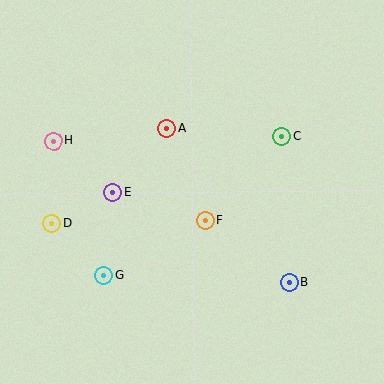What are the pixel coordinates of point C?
Point C is at (282, 136).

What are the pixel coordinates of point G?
Point G is at (104, 275).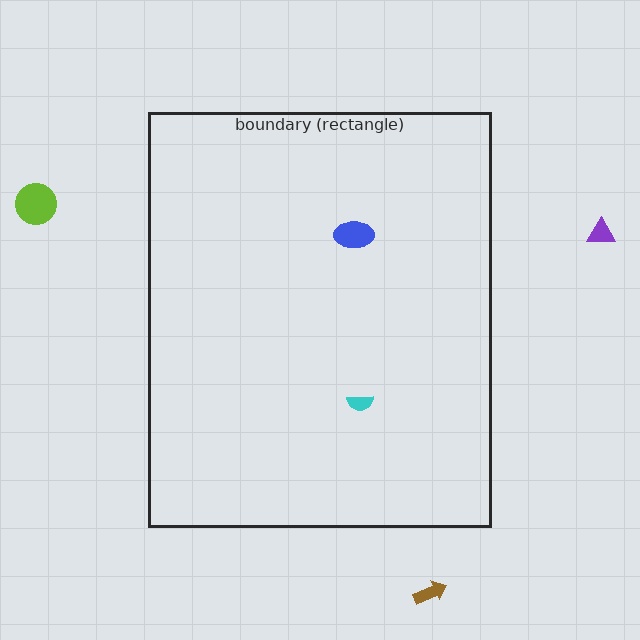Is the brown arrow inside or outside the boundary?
Outside.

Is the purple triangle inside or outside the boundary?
Outside.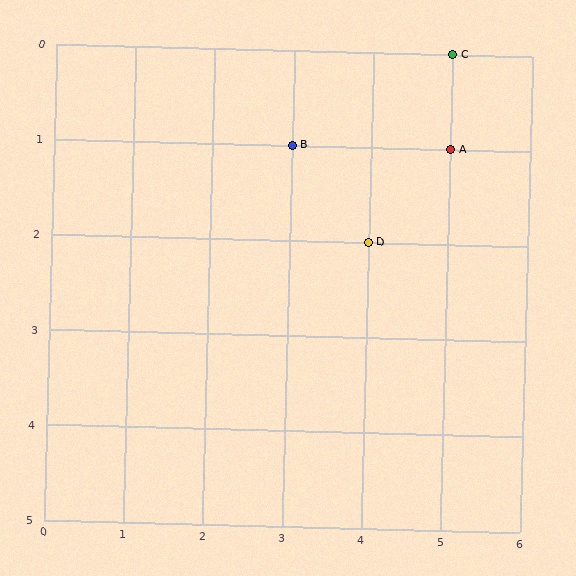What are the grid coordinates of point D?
Point D is at grid coordinates (4, 2).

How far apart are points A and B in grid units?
Points A and B are 2 columns apart.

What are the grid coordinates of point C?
Point C is at grid coordinates (5, 0).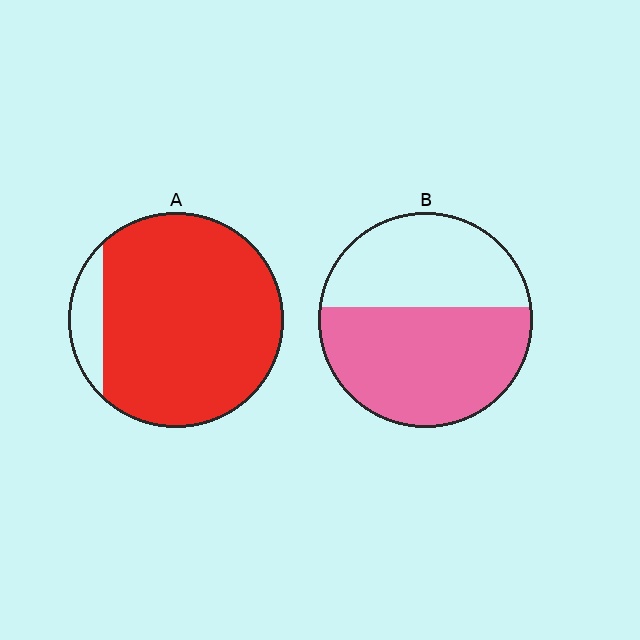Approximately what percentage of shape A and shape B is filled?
A is approximately 90% and B is approximately 60%.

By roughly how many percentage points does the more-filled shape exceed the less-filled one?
By roughly 30 percentage points (A over B).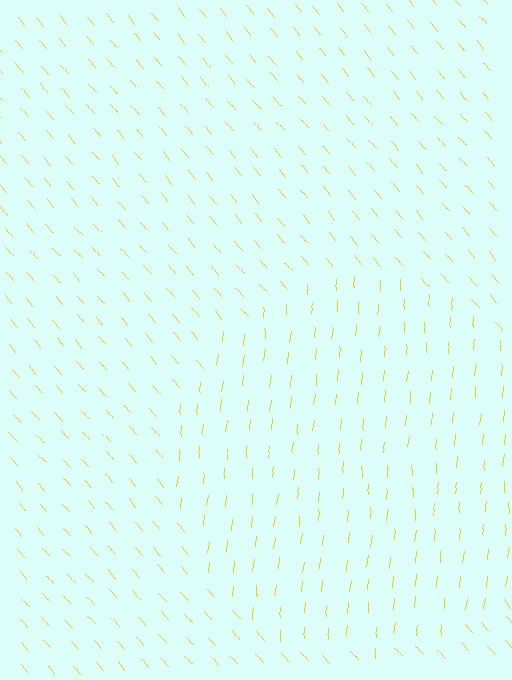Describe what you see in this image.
The image is filled with small yellow line segments. A circle region in the image has lines oriented differently from the surrounding lines, creating a visible texture boundary.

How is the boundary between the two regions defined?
The boundary is defined purely by a change in line orientation (approximately 45 degrees difference). All lines are the same color and thickness.